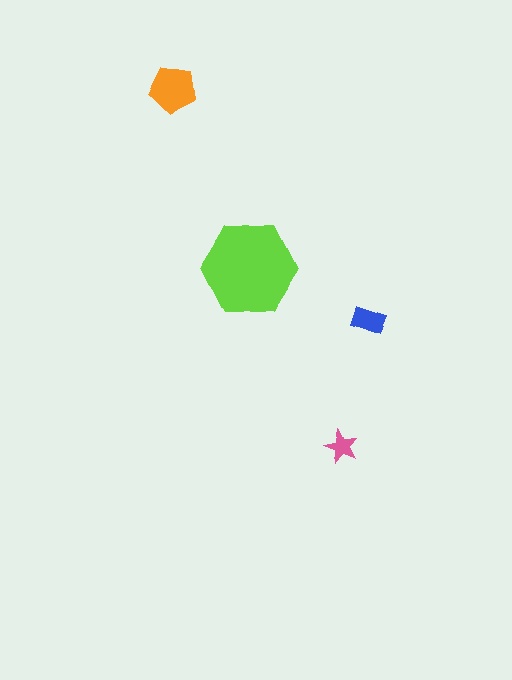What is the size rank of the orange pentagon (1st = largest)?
2nd.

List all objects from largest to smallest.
The lime hexagon, the orange pentagon, the blue rectangle, the pink star.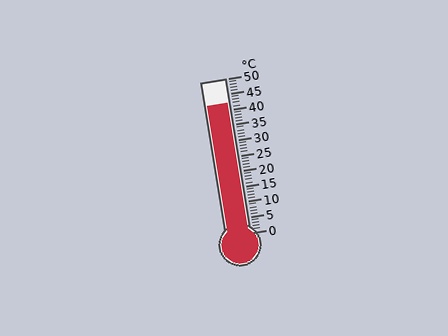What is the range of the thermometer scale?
The thermometer scale ranges from 0°C to 50°C.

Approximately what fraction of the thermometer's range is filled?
The thermometer is filled to approximately 85% of its range.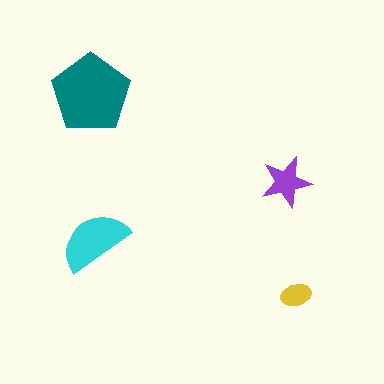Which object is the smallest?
The yellow ellipse.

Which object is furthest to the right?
The yellow ellipse is rightmost.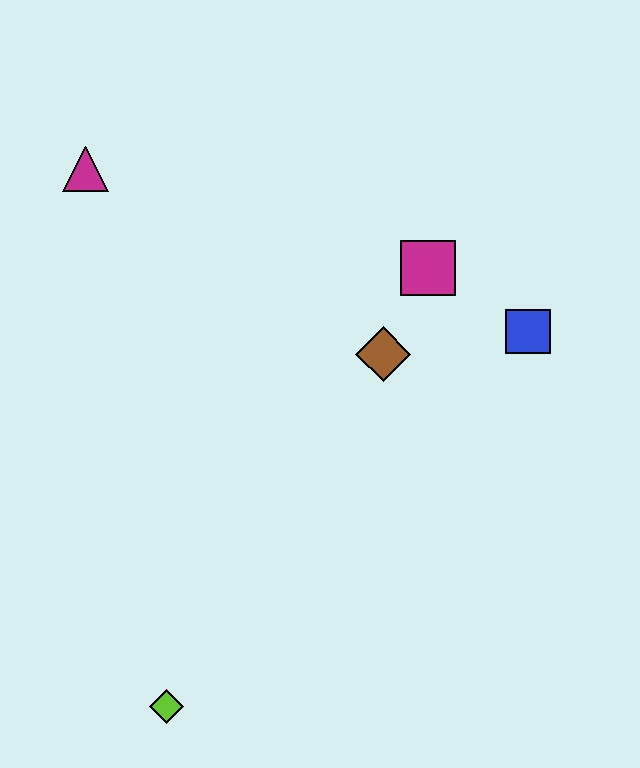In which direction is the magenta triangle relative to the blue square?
The magenta triangle is to the left of the blue square.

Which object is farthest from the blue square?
The lime diamond is farthest from the blue square.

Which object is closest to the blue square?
The magenta square is closest to the blue square.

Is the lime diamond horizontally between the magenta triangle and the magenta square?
Yes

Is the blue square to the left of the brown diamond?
No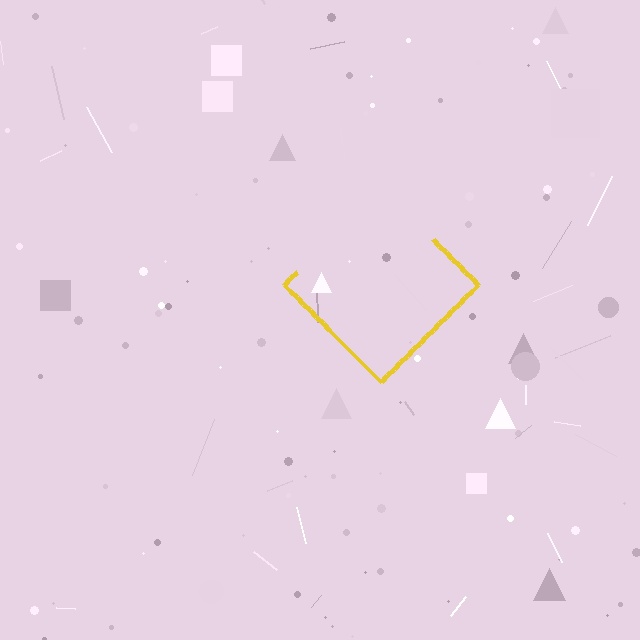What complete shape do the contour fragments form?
The contour fragments form a diamond.